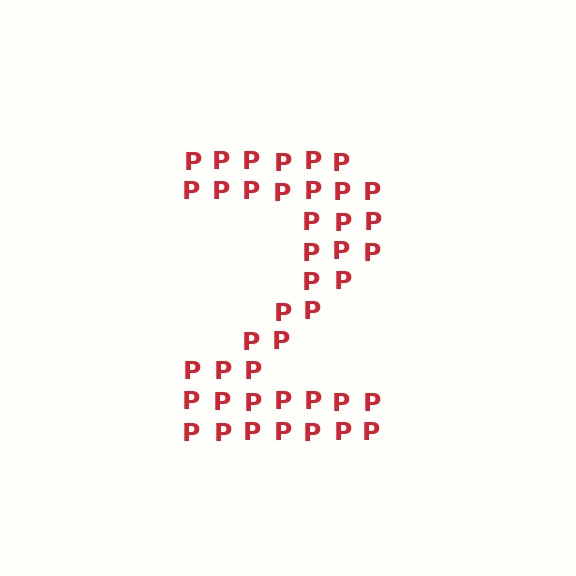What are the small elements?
The small elements are letter P's.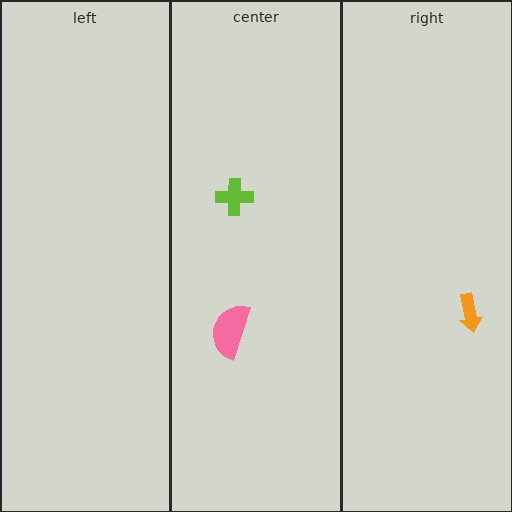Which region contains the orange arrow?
The right region.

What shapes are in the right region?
The orange arrow.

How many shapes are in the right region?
1.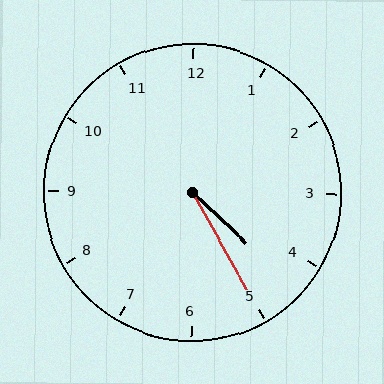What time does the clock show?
4:25.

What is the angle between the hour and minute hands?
Approximately 18 degrees.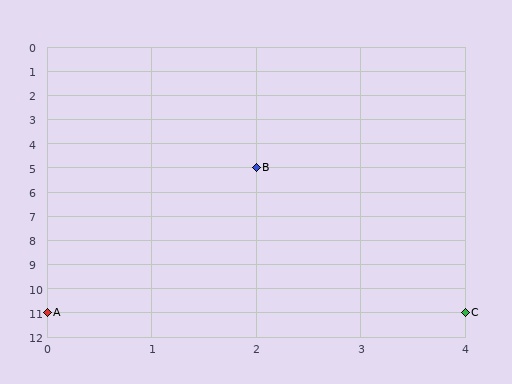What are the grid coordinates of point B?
Point B is at grid coordinates (2, 5).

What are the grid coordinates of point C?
Point C is at grid coordinates (4, 11).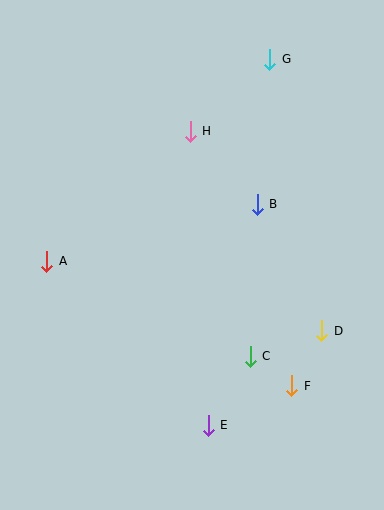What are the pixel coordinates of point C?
Point C is at (250, 356).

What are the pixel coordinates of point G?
Point G is at (270, 59).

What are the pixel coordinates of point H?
Point H is at (190, 131).